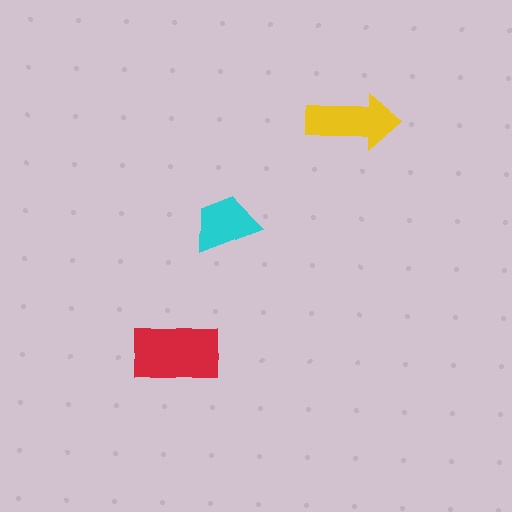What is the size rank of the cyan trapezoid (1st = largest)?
3rd.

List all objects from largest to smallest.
The red rectangle, the yellow arrow, the cyan trapezoid.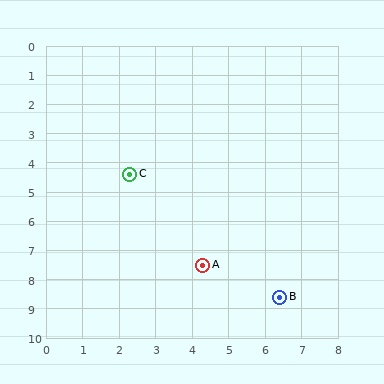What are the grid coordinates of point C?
Point C is at approximately (2.3, 4.4).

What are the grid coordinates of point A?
Point A is at approximately (4.3, 7.5).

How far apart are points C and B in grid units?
Points C and B are about 5.9 grid units apart.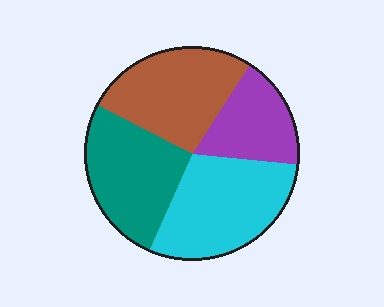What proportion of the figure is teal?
Teal covers roughly 25% of the figure.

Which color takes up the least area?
Purple, at roughly 15%.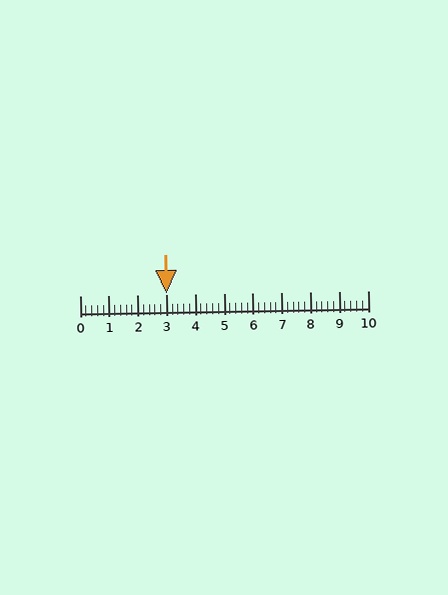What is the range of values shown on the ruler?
The ruler shows values from 0 to 10.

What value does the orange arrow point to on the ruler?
The orange arrow points to approximately 3.0.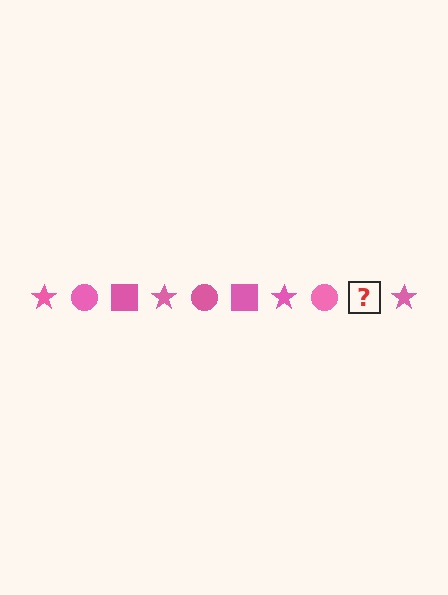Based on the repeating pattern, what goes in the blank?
The blank should be a pink square.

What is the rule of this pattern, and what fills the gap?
The rule is that the pattern cycles through star, circle, square shapes in pink. The gap should be filled with a pink square.